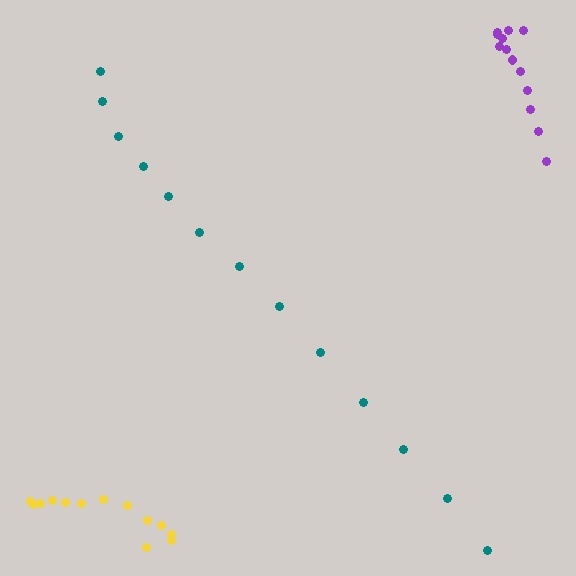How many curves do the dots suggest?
There are 3 distinct paths.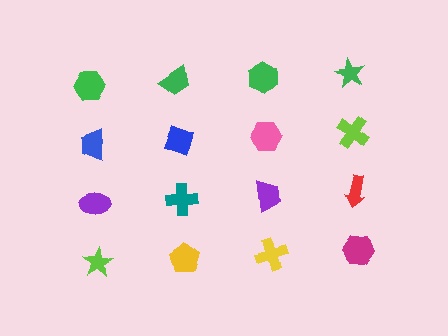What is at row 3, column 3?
A purple trapezoid.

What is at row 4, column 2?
A yellow pentagon.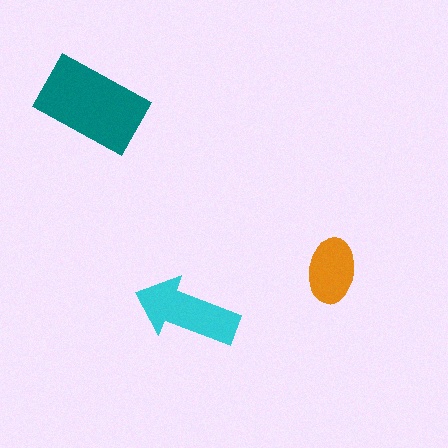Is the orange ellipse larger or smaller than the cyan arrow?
Smaller.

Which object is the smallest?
The orange ellipse.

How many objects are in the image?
There are 3 objects in the image.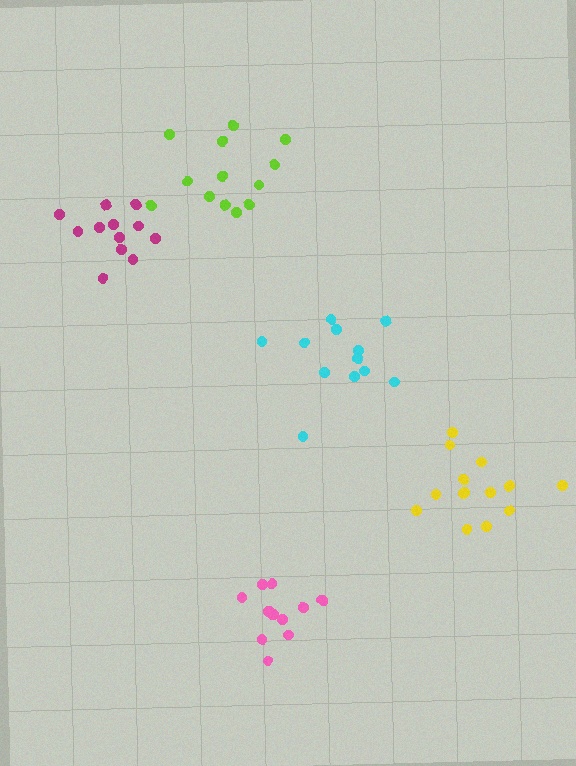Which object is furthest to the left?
The magenta cluster is leftmost.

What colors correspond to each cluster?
The clusters are colored: magenta, pink, yellow, lime, cyan.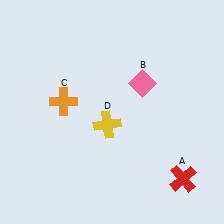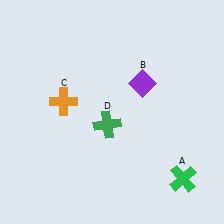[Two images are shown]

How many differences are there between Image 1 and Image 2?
There are 3 differences between the two images.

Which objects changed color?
A changed from red to green. B changed from pink to purple. D changed from yellow to green.